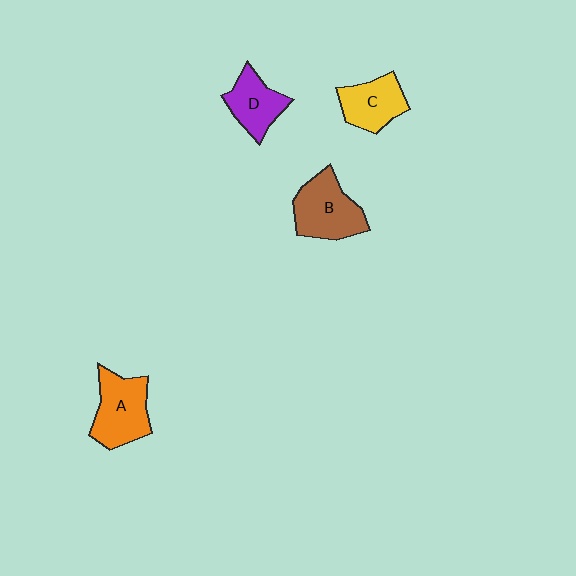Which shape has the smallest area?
Shape D (purple).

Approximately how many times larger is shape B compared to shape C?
Approximately 1.3 times.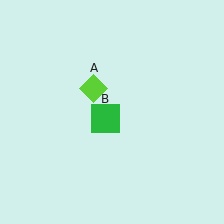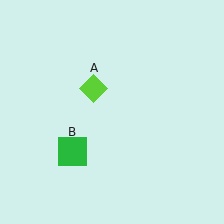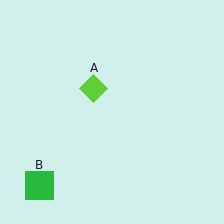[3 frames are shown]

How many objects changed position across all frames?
1 object changed position: green square (object B).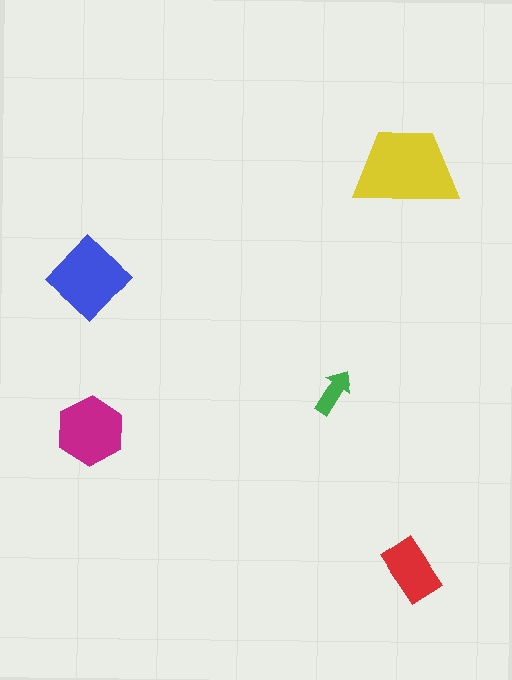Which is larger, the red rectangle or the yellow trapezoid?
The yellow trapezoid.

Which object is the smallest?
The green arrow.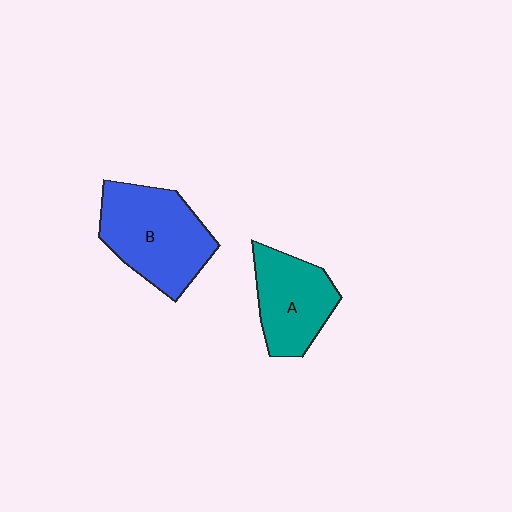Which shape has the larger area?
Shape B (blue).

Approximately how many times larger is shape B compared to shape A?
Approximately 1.3 times.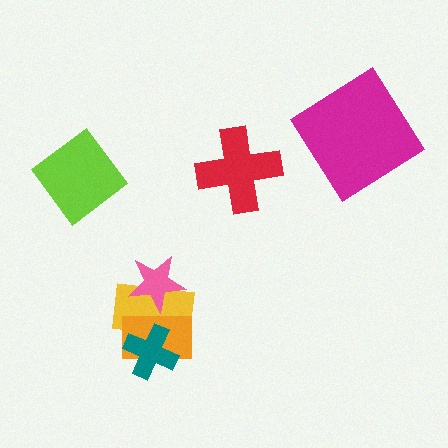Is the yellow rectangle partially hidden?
Yes, it is partially covered by another shape.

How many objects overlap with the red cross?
0 objects overlap with the red cross.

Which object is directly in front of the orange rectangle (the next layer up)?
The pink star is directly in front of the orange rectangle.